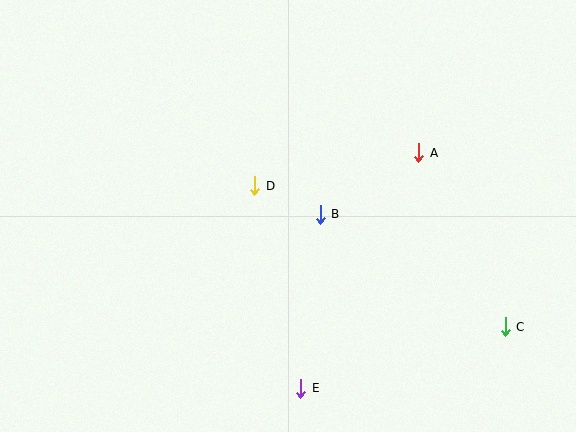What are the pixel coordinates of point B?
Point B is at (320, 214).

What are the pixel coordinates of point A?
Point A is at (419, 153).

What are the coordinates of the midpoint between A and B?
The midpoint between A and B is at (369, 184).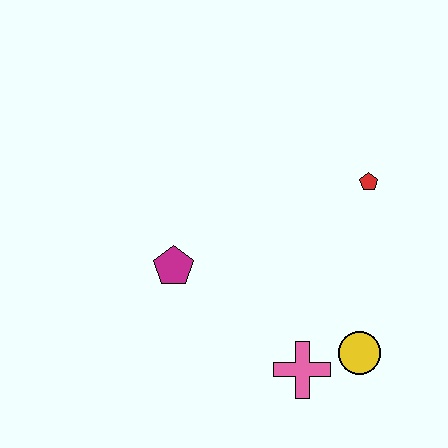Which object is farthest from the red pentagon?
The magenta pentagon is farthest from the red pentagon.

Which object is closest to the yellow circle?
The pink cross is closest to the yellow circle.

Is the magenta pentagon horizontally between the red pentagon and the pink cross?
No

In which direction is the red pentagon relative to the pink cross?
The red pentagon is above the pink cross.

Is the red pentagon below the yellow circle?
No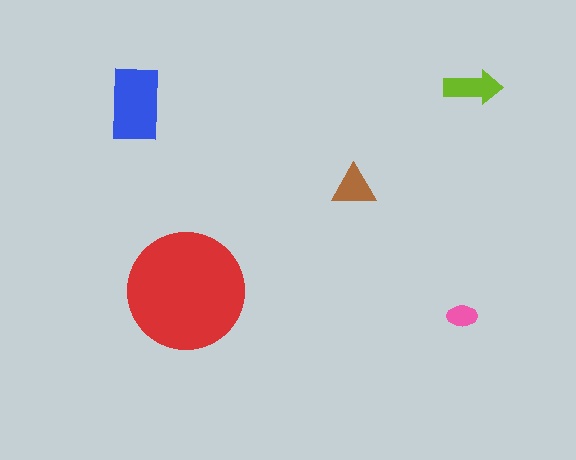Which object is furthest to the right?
The lime arrow is rightmost.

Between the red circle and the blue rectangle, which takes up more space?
The red circle.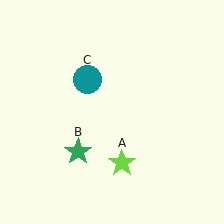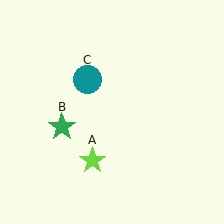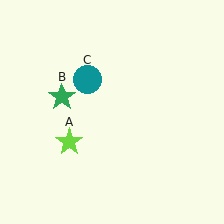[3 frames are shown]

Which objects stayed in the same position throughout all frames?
Teal circle (object C) remained stationary.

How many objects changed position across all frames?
2 objects changed position: lime star (object A), green star (object B).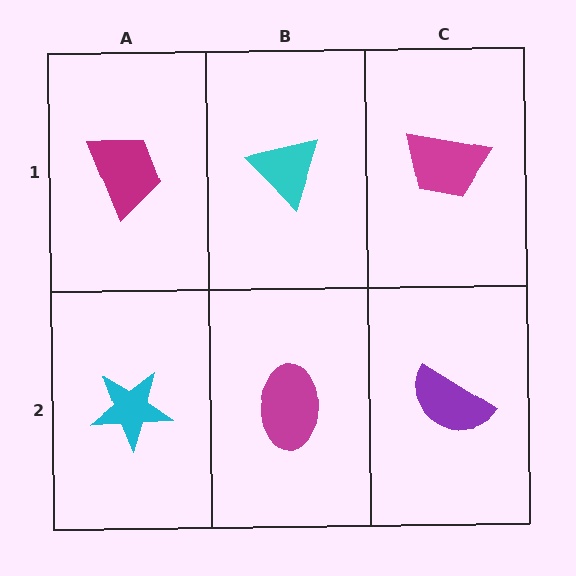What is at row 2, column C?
A purple semicircle.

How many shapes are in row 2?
3 shapes.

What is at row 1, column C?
A magenta trapezoid.